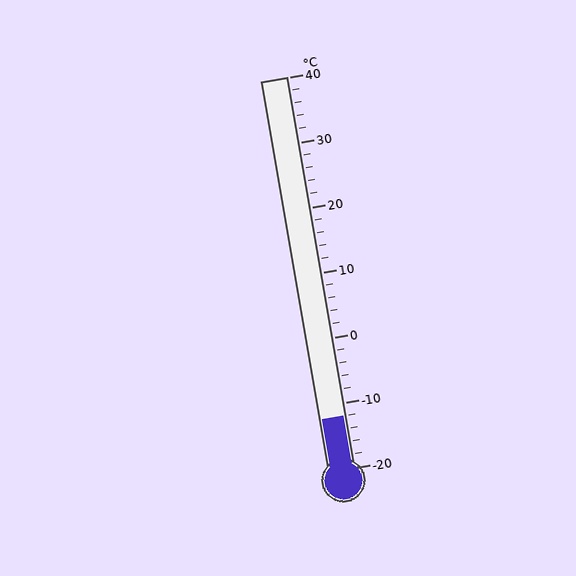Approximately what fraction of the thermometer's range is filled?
The thermometer is filled to approximately 15% of its range.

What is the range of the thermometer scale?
The thermometer scale ranges from -20°C to 40°C.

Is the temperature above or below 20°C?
The temperature is below 20°C.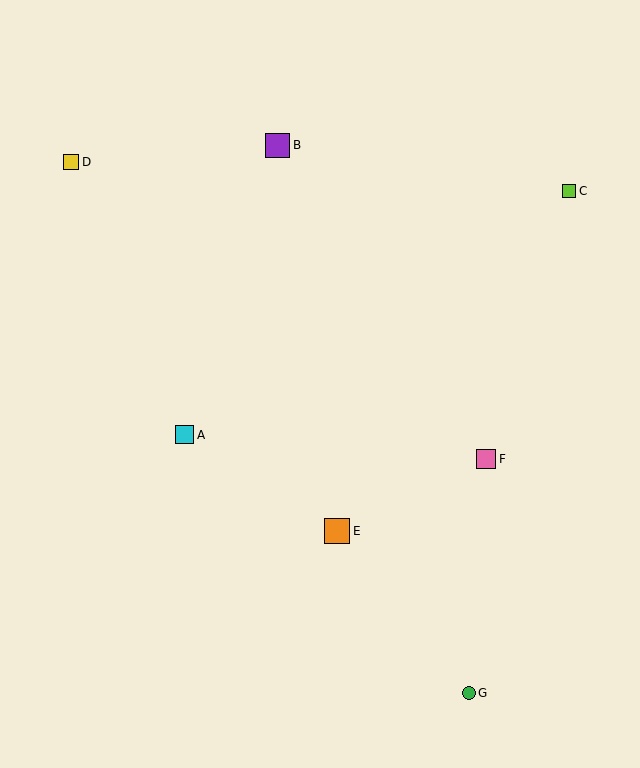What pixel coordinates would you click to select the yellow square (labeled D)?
Click at (71, 162) to select the yellow square D.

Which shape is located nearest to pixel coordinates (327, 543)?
The orange square (labeled E) at (337, 531) is nearest to that location.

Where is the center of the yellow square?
The center of the yellow square is at (71, 162).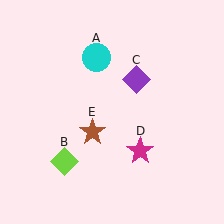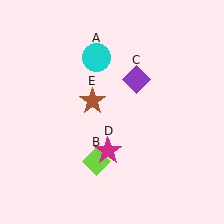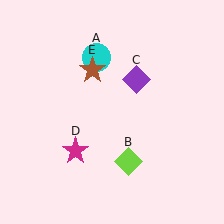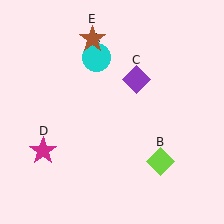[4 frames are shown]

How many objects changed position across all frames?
3 objects changed position: lime diamond (object B), magenta star (object D), brown star (object E).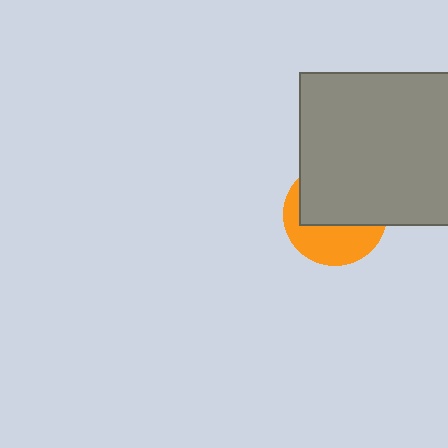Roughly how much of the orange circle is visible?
A small part of it is visible (roughly 44%).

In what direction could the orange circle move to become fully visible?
The orange circle could move down. That would shift it out from behind the gray rectangle entirely.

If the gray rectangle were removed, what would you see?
You would see the complete orange circle.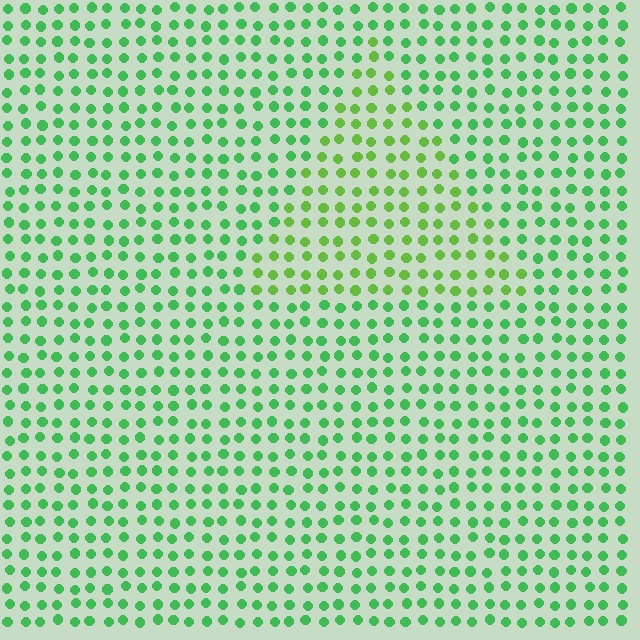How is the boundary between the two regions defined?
The boundary is defined purely by a slight shift in hue (about 29 degrees). Spacing, size, and orientation are identical on both sides.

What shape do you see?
I see a triangle.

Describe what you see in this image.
The image is filled with small green elements in a uniform arrangement. A triangle-shaped region is visible where the elements are tinted to a slightly different hue, forming a subtle color boundary.